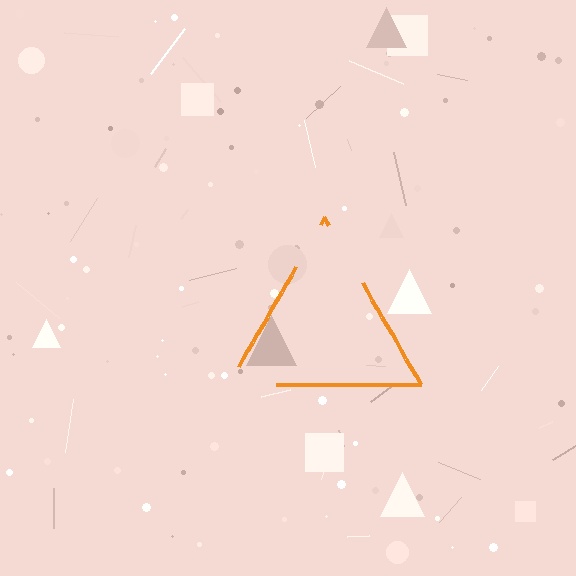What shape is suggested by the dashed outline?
The dashed outline suggests a triangle.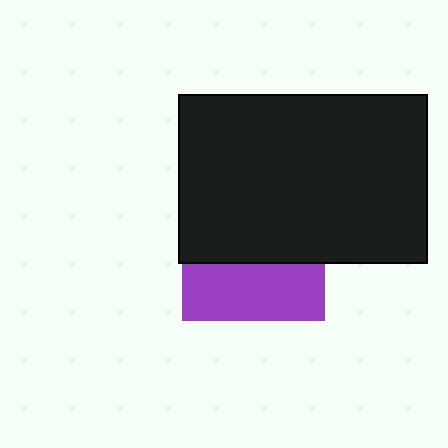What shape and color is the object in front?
The object in front is a black rectangle.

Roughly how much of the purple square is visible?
A small part of it is visible (roughly 40%).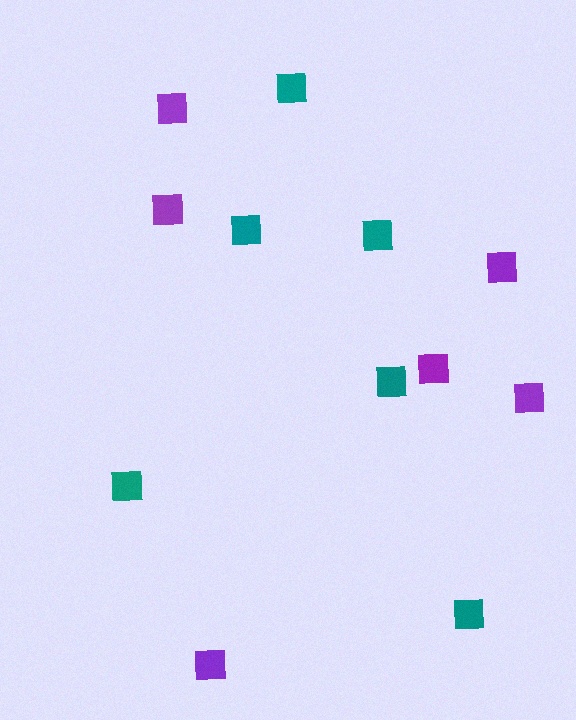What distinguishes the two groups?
There are 2 groups: one group of purple squares (6) and one group of teal squares (6).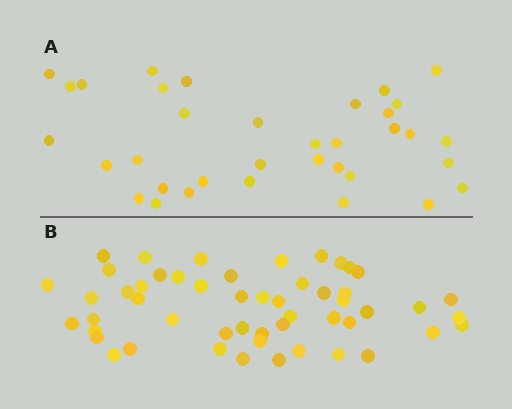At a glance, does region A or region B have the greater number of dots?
Region B (the bottom region) has more dots.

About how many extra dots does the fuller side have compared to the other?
Region B has approximately 15 more dots than region A.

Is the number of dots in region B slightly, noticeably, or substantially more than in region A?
Region B has substantially more. The ratio is roughly 1.5 to 1.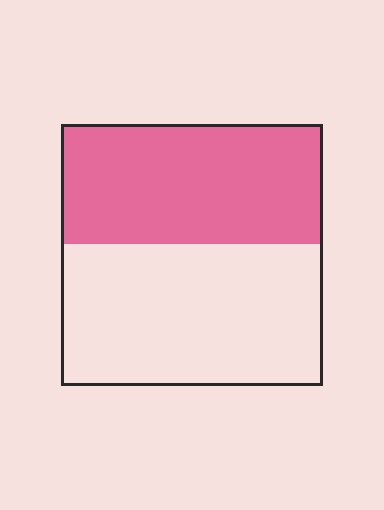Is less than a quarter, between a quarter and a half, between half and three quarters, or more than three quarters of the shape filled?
Between a quarter and a half.